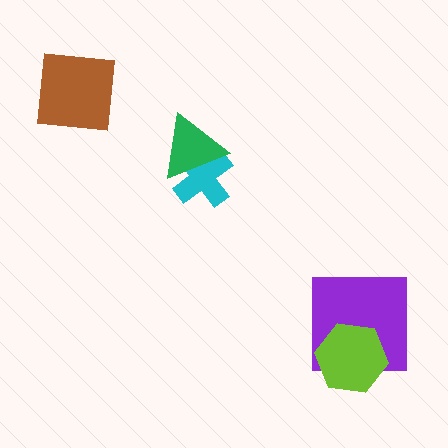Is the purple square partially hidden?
Yes, it is partially covered by another shape.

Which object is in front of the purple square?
The lime hexagon is in front of the purple square.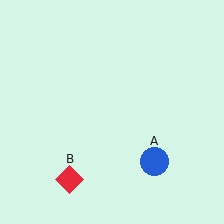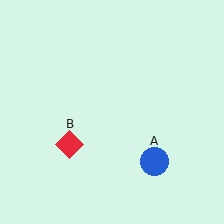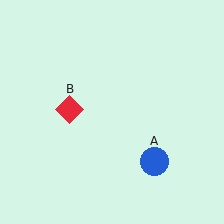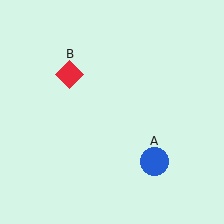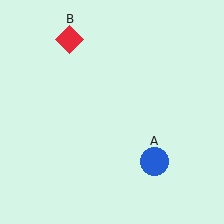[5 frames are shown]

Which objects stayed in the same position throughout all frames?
Blue circle (object A) remained stationary.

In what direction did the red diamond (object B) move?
The red diamond (object B) moved up.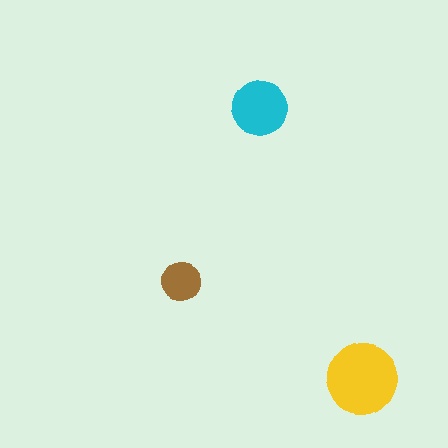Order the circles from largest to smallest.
the yellow one, the cyan one, the brown one.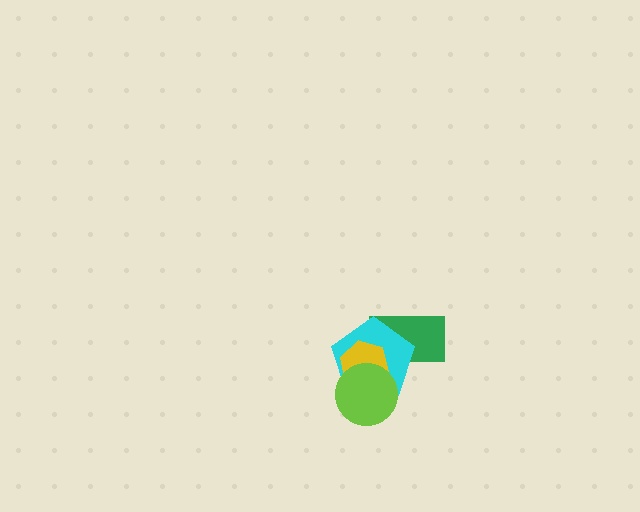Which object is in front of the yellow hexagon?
The lime circle is in front of the yellow hexagon.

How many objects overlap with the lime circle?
2 objects overlap with the lime circle.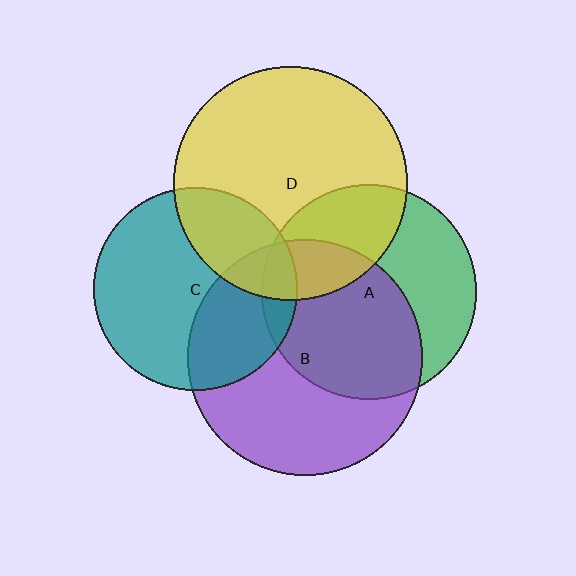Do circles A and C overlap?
Yes.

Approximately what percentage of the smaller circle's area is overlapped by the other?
Approximately 10%.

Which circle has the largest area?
Circle B (purple).